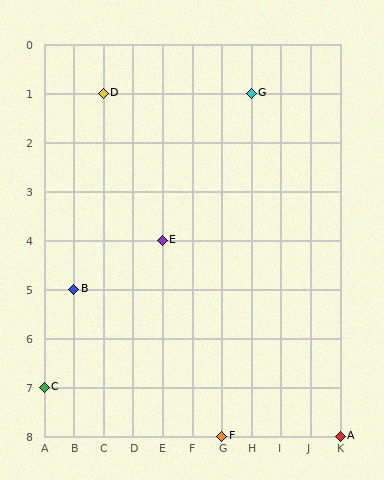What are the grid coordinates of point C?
Point C is at grid coordinates (A, 7).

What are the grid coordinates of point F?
Point F is at grid coordinates (G, 8).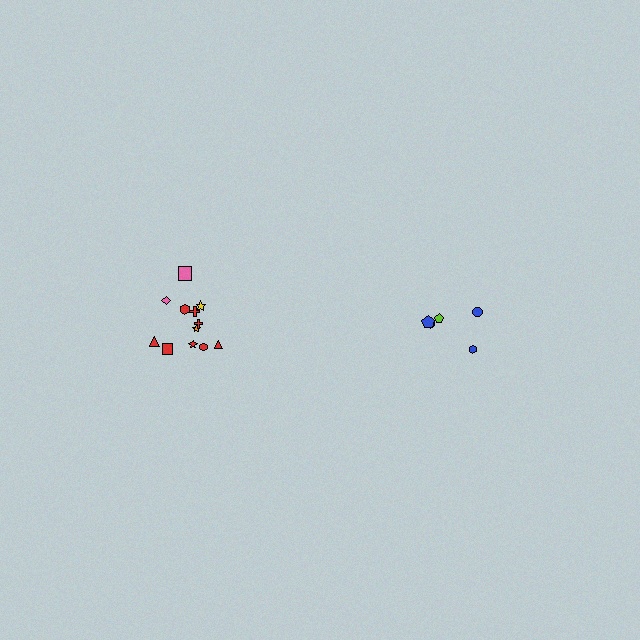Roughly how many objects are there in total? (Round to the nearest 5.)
Roughly 15 objects in total.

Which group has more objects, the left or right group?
The left group.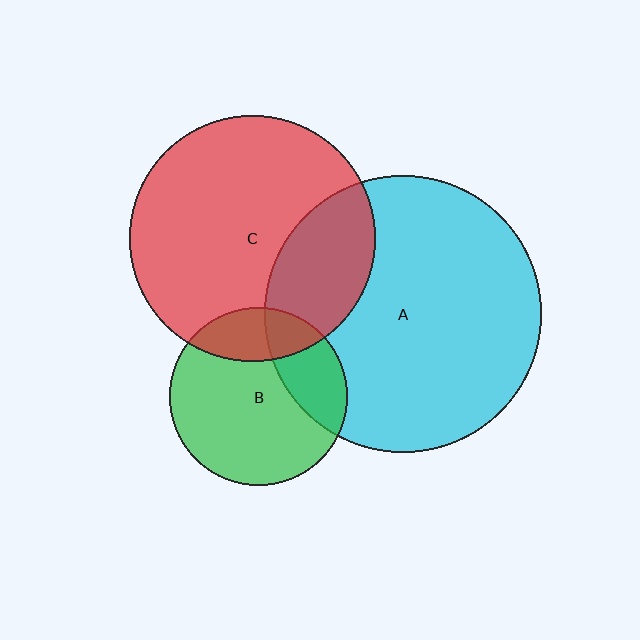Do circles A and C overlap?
Yes.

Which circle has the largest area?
Circle A (cyan).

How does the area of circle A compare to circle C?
Approximately 1.3 times.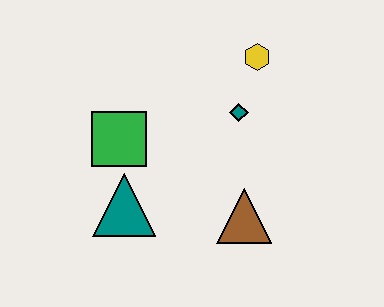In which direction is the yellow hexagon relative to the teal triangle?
The yellow hexagon is above the teal triangle.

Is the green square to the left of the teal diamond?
Yes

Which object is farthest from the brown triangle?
The yellow hexagon is farthest from the brown triangle.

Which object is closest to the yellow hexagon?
The teal diamond is closest to the yellow hexagon.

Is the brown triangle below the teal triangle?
Yes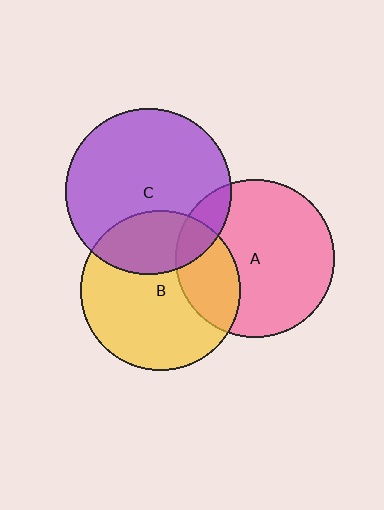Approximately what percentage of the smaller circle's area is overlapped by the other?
Approximately 30%.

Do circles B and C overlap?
Yes.